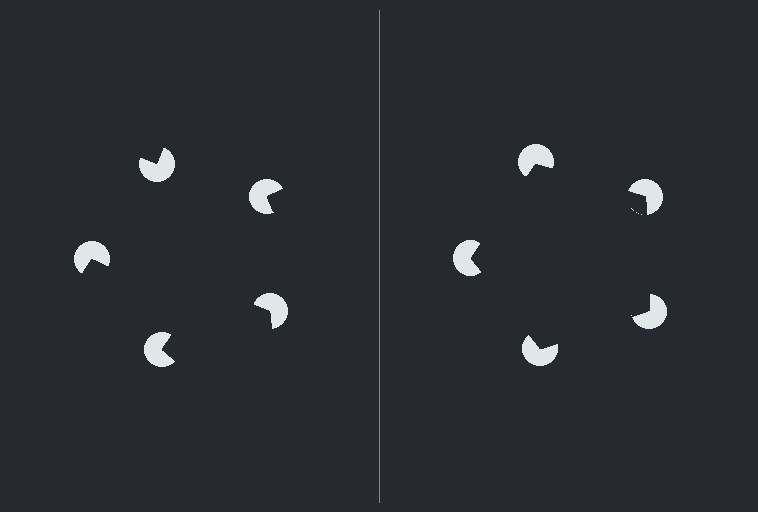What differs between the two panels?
The pac-man discs are positioned identically on both sides; only the wedge orientations differ. On the right they align to a pentagon; on the left they are misaligned.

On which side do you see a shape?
An illusory pentagon appears on the right side. On the left side the wedge cuts are rotated, so no coherent shape forms.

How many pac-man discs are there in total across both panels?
10 — 5 on each side.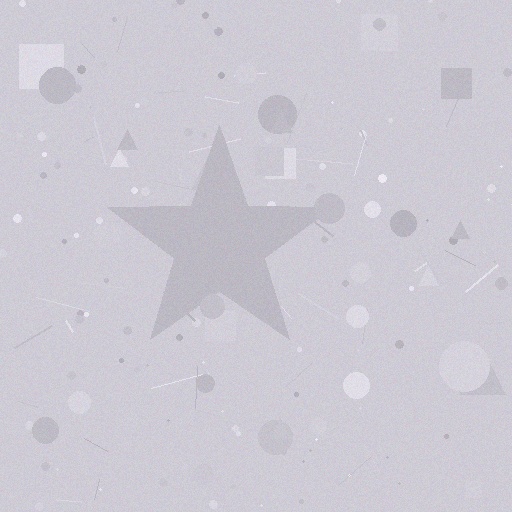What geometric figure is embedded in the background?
A star is embedded in the background.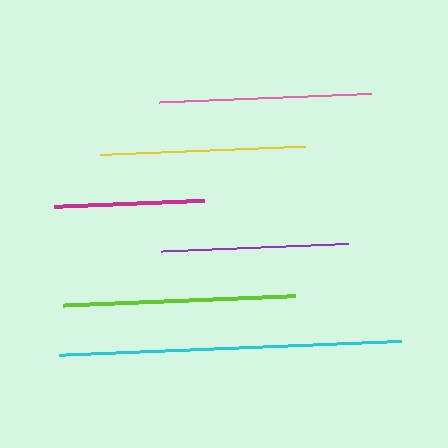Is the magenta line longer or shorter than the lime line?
The lime line is longer than the magenta line.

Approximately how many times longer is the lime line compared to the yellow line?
The lime line is approximately 1.1 times the length of the yellow line.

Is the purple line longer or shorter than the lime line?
The lime line is longer than the purple line.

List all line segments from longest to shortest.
From longest to shortest: cyan, lime, pink, yellow, purple, magenta.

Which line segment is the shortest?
The magenta line is the shortest at approximately 150 pixels.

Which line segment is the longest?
The cyan line is the longest at approximately 342 pixels.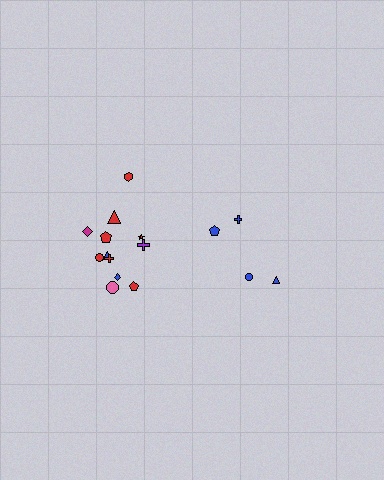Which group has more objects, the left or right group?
The left group.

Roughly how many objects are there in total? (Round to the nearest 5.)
Roughly 15 objects in total.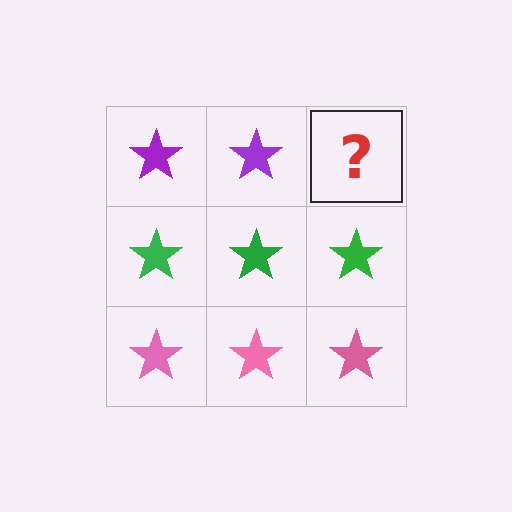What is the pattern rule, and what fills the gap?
The rule is that each row has a consistent color. The gap should be filled with a purple star.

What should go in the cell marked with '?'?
The missing cell should contain a purple star.